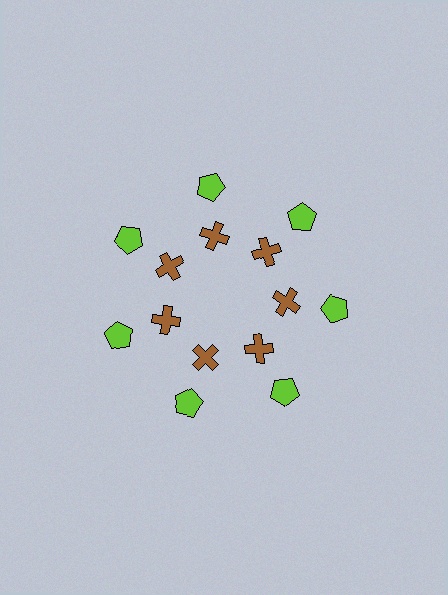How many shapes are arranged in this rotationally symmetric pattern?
There are 14 shapes, arranged in 7 groups of 2.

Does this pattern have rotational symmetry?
Yes, this pattern has 7-fold rotational symmetry. It looks the same after rotating 51 degrees around the center.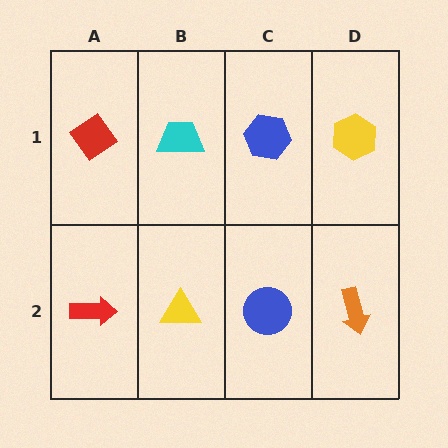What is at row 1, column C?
A blue hexagon.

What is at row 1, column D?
A yellow hexagon.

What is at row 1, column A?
A red diamond.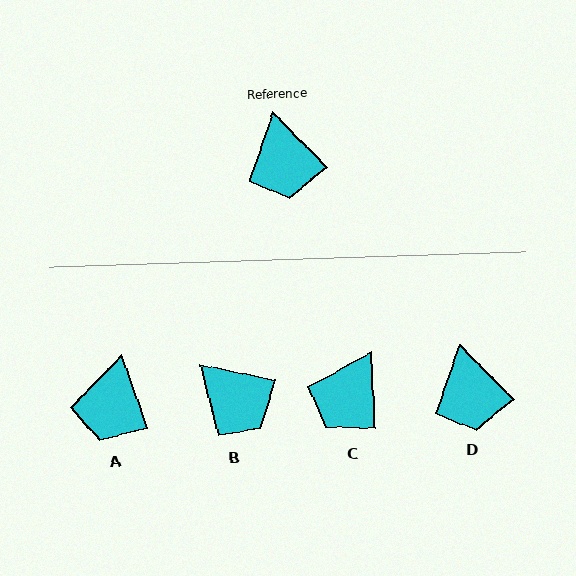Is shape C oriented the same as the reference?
No, it is off by about 42 degrees.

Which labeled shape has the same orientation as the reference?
D.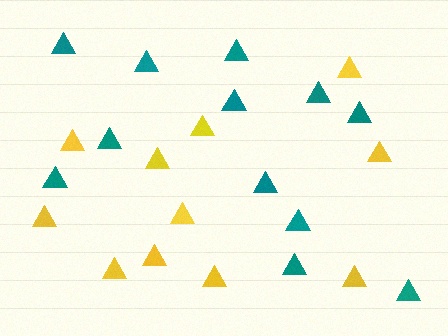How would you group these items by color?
There are 2 groups: one group of yellow triangles (11) and one group of teal triangles (12).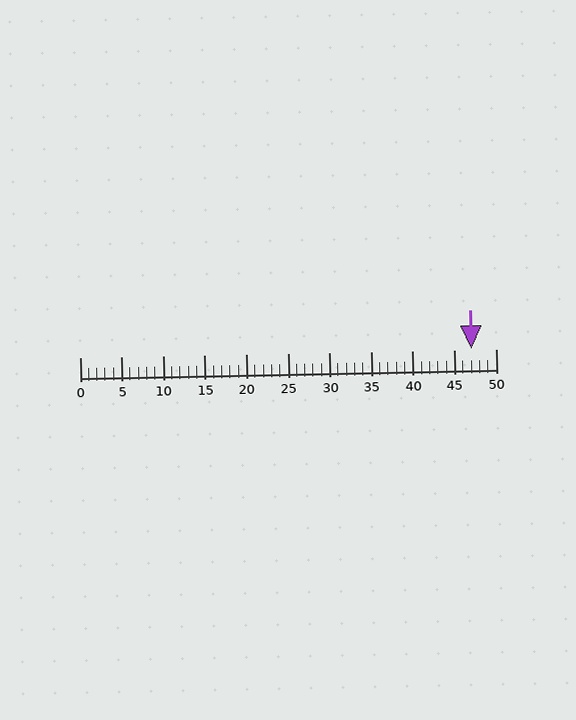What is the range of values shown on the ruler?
The ruler shows values from 0 to 50.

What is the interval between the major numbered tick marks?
The major tick marks are spaced 5 units apart.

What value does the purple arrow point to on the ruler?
The purple arrow points to approximately 47.